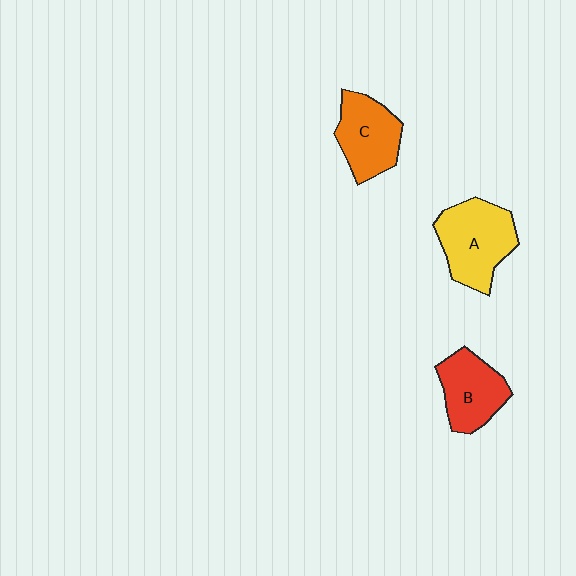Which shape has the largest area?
Shape A (yellow).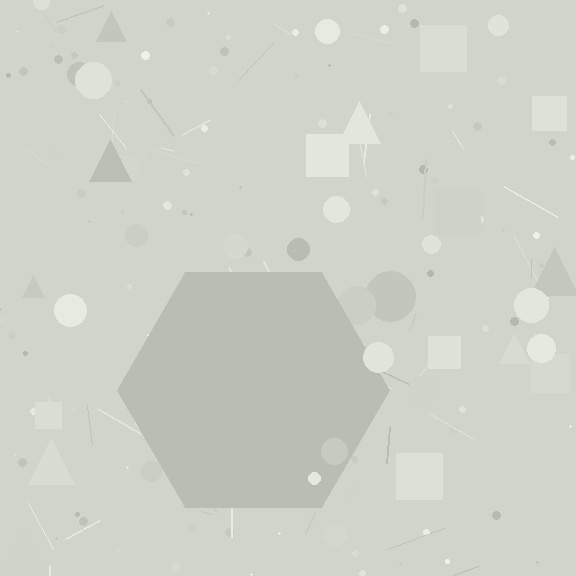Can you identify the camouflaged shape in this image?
The camouflaged shape is a hexagon.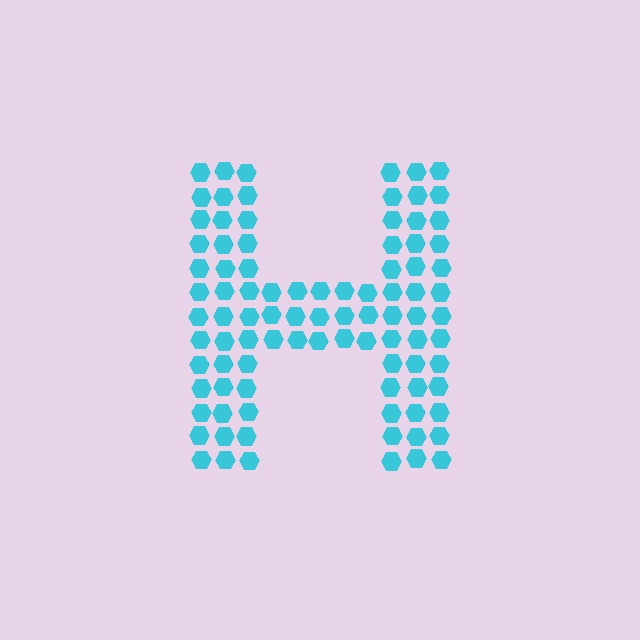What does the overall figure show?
The overall figure shows the letter H.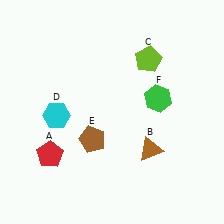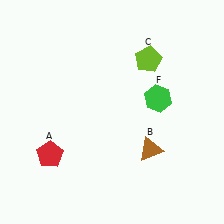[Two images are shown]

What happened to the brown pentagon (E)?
The brown pentagon (E) was removed in Image 2. It was in the bottom-left area of Image 1.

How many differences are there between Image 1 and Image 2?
There are 2 differences between the two images.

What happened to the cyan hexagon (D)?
The cyan hexagon (D) was removed in Image 2. It was in the bottom-left area of Image 1.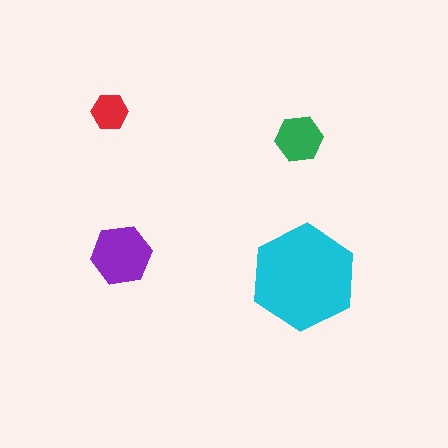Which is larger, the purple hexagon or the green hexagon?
The purple one.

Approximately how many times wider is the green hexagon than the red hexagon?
About 1.5 times wider.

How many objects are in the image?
There are 4 objects in the image.